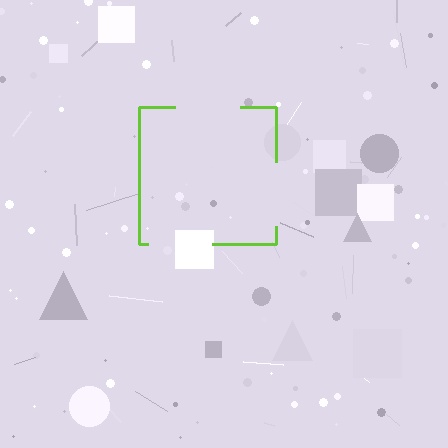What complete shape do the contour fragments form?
The contour fragments form a square.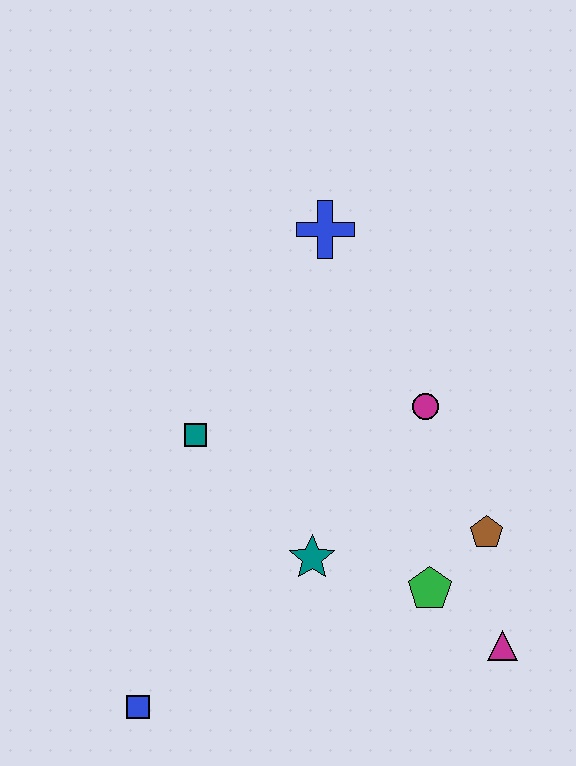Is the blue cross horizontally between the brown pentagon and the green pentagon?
No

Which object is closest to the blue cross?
The magenta circle is closest to the blue cross.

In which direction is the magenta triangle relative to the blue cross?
The magenta triangle is below the blue cross.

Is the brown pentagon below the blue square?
No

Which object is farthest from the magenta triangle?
The blue cross is farthest from the magenta triangle.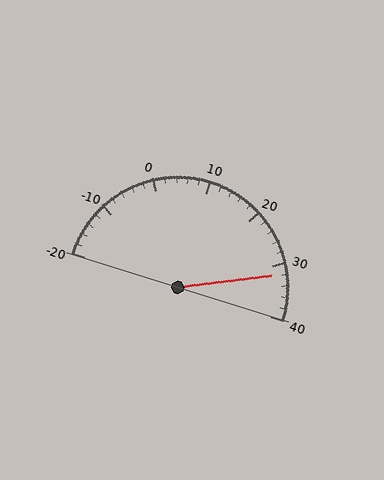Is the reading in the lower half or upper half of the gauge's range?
The reading is in the upper half of the range (-20 to 40).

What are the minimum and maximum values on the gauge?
The gauge ranges from -20 to 40.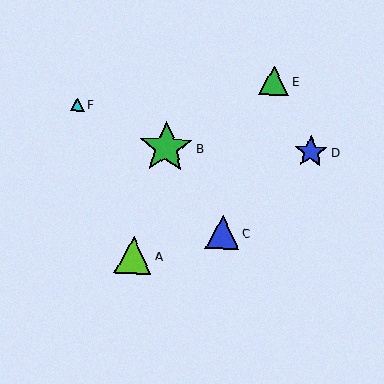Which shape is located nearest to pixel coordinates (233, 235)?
The blue triangle (labeled C) at (223, 233) is nearest to that location.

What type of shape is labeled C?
Shape C is a blue triangle.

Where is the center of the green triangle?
The center of the green triangle is at (274, 81).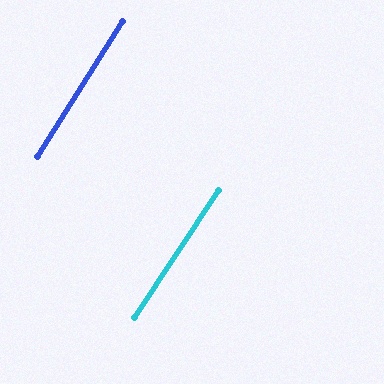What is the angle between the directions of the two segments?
Approximately 1 degree.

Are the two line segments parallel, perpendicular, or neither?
Parallel — their directions differ by only 0.9°.